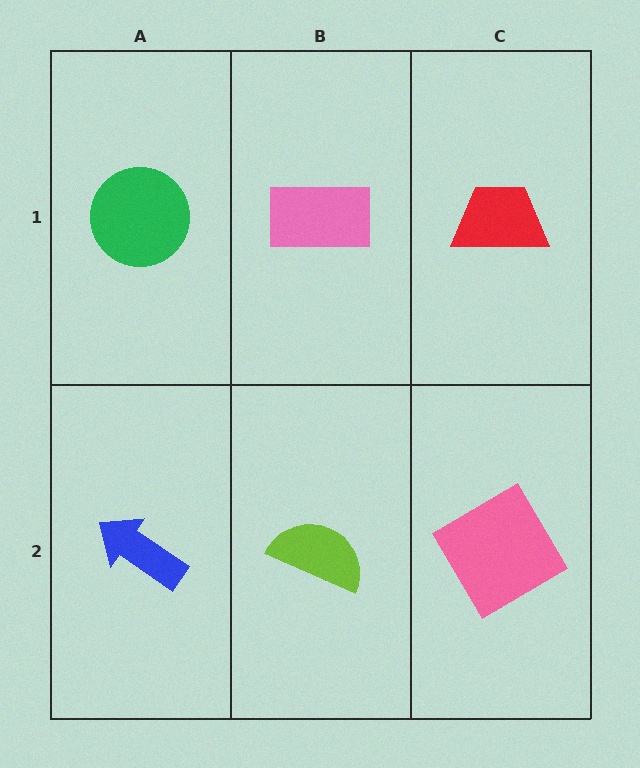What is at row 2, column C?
A pink diamond.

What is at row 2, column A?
A blue arrow.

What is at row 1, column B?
A pink rectangle.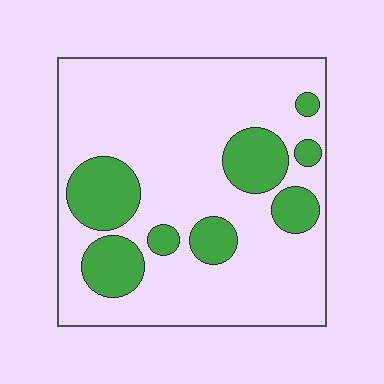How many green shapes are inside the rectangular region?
8.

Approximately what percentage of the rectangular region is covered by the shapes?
Approximately 25%.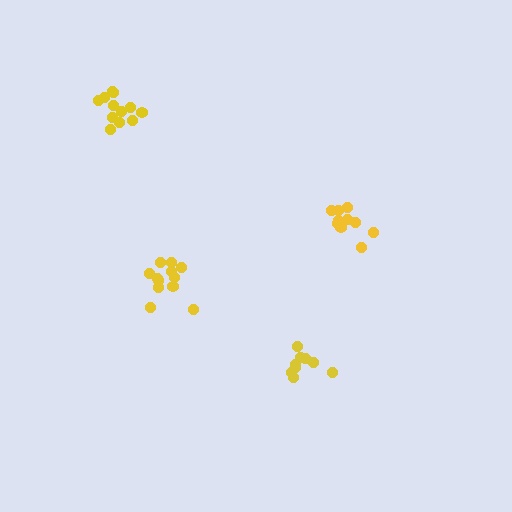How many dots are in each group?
Group 1: 9 dots, Group 2: 12 dots, Group 3: 12 dots, Group 4: 10 dots (43 total).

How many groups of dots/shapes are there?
There are 4 groups.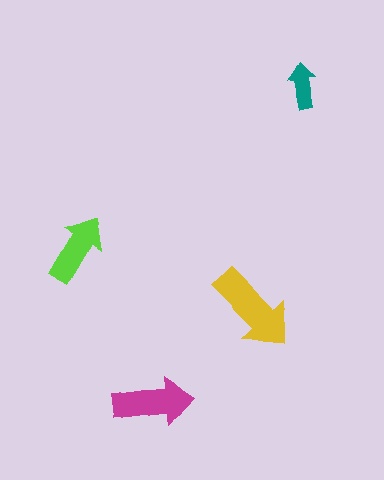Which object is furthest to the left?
The lime arrow is leftmost.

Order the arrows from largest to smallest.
the yellow one, the magenta one, the lime one, the teal one.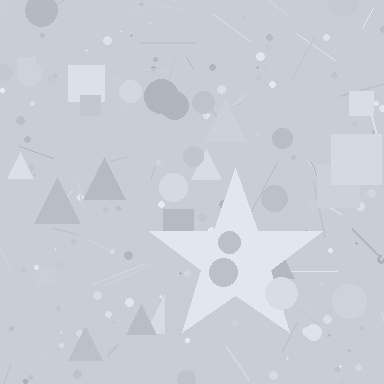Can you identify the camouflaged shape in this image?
The camouflaged shape is a star.